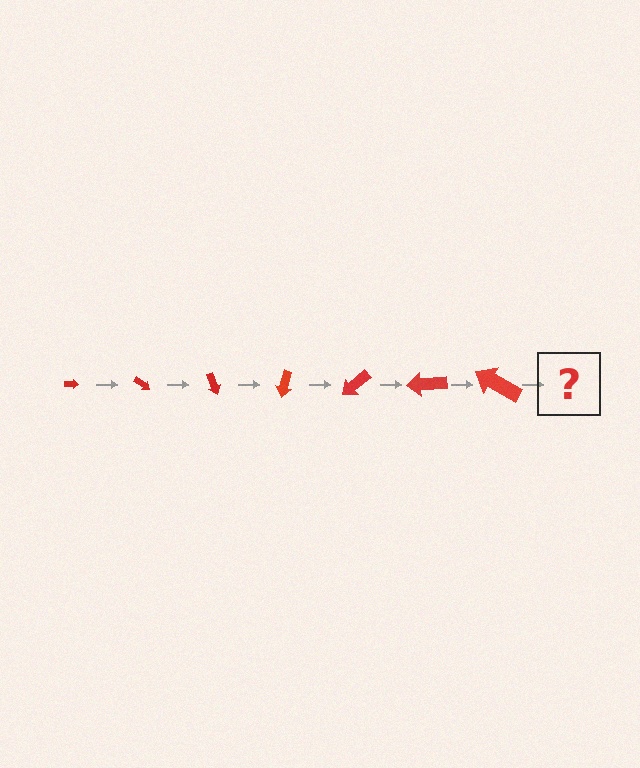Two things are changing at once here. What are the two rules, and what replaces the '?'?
The two rules are that the arrow grows larger each step and it rotates 35 degrees each step. The '?' should be an arrow, larger than the previous one and rotated 245 degrees from the start.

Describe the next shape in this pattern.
It should be an arrow, larger than the previous one and rotated 245 degrees from the start.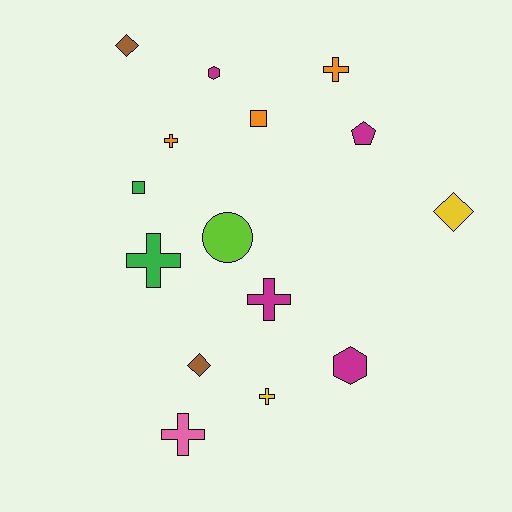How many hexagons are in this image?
There are 2 hexagons.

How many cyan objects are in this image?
There are no cyan objects.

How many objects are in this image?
There are 15 objects.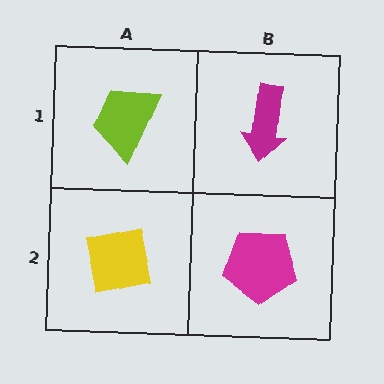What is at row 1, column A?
A lime trapezoid.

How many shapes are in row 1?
2 shapes.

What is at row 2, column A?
A yellow square.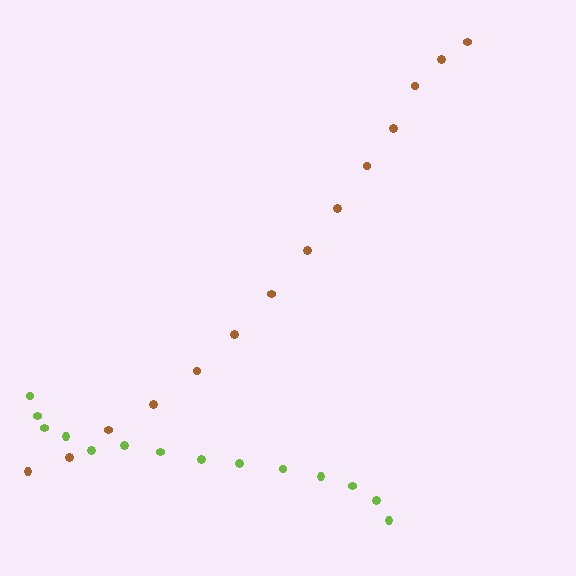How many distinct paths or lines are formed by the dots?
There are 2 distinct paths.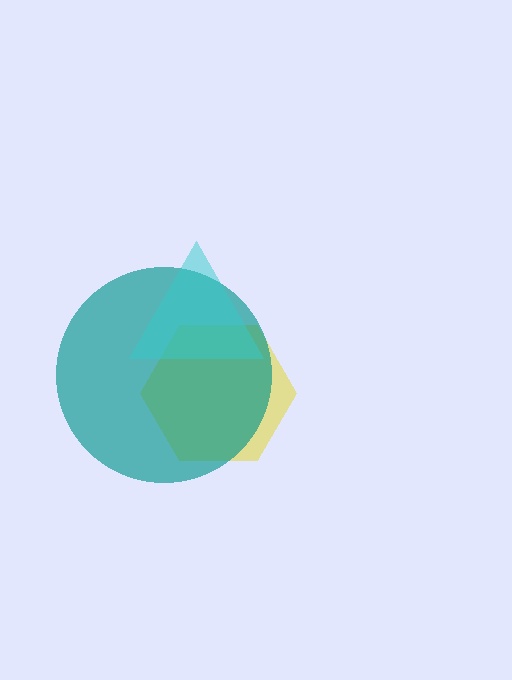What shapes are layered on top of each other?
The layered shapes are: a yellow hexagon, a teal circle, a cyan triangle.